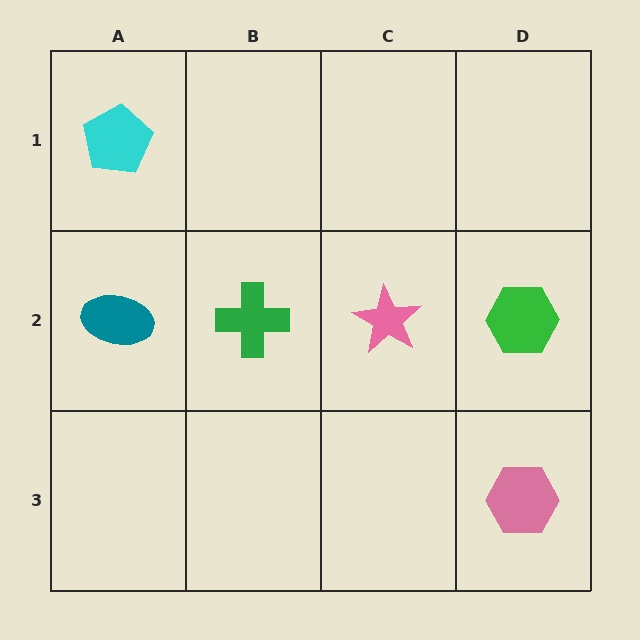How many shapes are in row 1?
1 shape.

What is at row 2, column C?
A pink star.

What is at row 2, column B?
A green cross.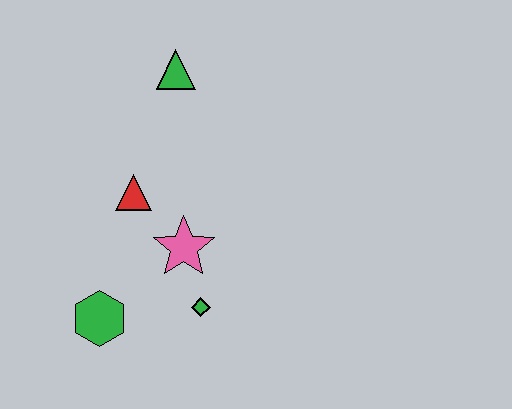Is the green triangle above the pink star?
Yes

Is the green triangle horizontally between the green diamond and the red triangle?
Yes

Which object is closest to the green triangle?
The red triangle is closest to the green triangle.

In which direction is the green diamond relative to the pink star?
The green diamond is below the pink star.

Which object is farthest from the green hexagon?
The green triangle is farthest from the green hexagon.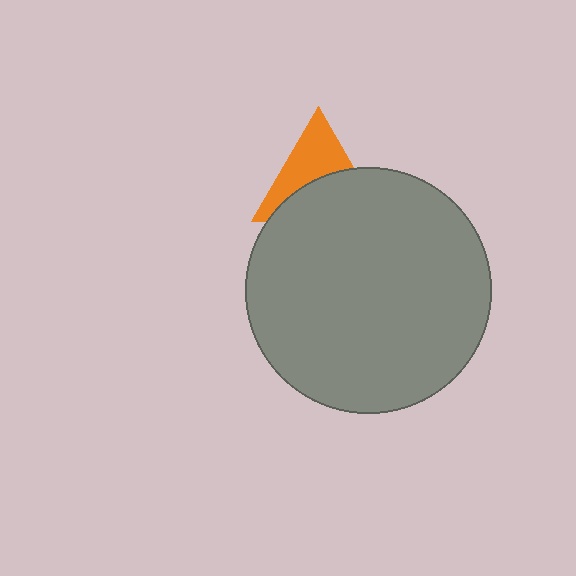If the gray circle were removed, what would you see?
You would see the complete orange triangle.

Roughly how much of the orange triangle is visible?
About half of it is visible (roughly 49%).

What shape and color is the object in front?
The object in front is a gray circle.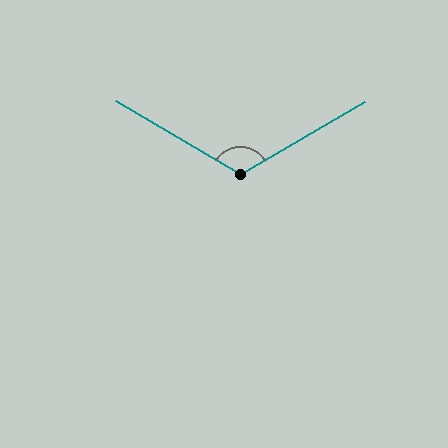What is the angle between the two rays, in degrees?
Approximately 119 degrees.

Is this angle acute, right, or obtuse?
It is obtuse.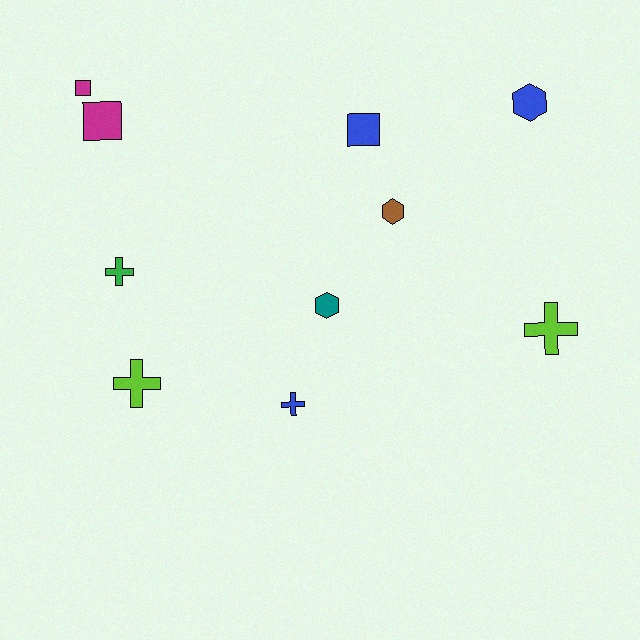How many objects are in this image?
There are 10 objects.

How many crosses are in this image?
There are 4 crosses.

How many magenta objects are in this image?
There are 2 magenta objects.